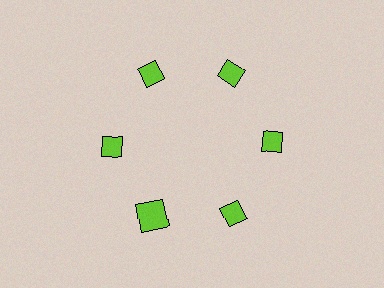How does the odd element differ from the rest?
It has a different shape: square instead of diamond.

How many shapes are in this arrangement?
There are 6 shapes arranged in a ring pattern.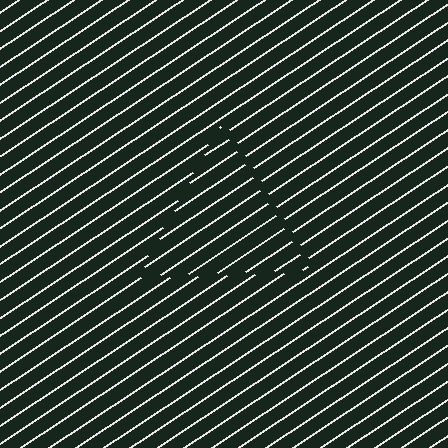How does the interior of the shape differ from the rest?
The interior of the shape contains the same grating, shifted by half a period — the contour is defined by the phase discontinuity where line-ends from the inner and outer gratings abut.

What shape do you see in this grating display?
An illusory triangle. The interior of the shape contains the same grating, shifted by half a period — the contour is defined by the phase discontinuity where line-ends from the inner and outer gratings abut.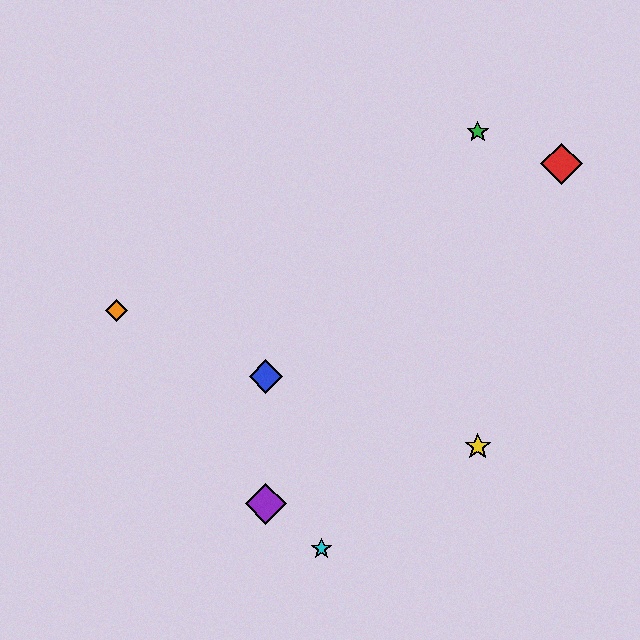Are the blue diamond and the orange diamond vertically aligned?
No, the blue diamond is at x≈266 and the orange diamond is at x≈116.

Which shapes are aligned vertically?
The blue diamond, the purple diamond are aligned vertically.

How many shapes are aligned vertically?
2 shapes (the blue diamond, the purple diamond) are aligned vertically.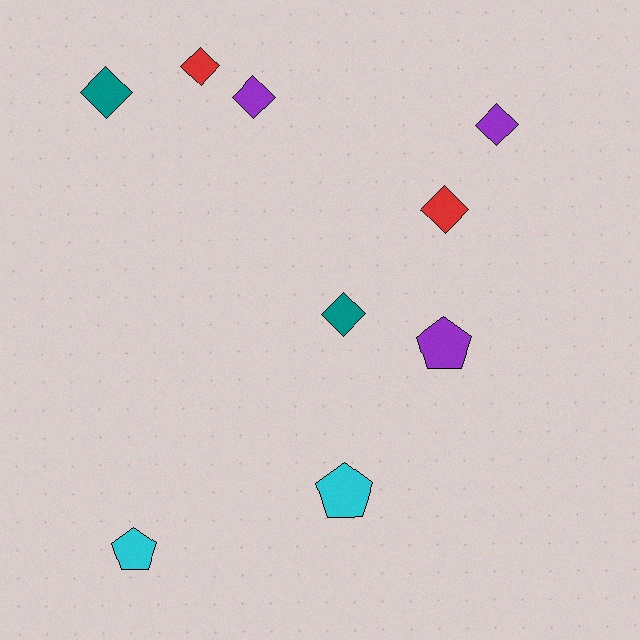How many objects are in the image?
There are 9 objects.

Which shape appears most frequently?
Diamond, with 6 objects.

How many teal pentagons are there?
There are no teal pentagons.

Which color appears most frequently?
Purple, with 3 objects.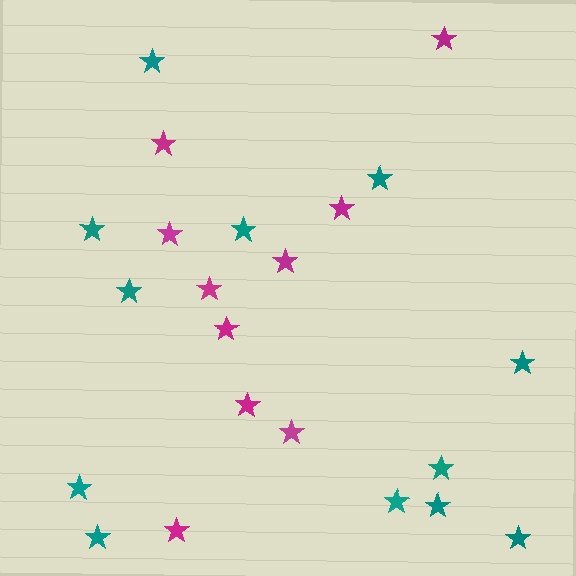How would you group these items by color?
There are 2 groups: one group of teal stars (12) and one group of magenta stars (10).